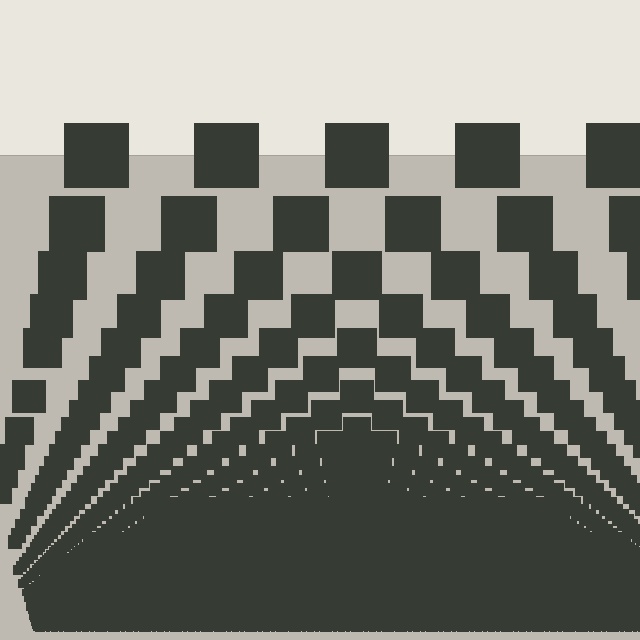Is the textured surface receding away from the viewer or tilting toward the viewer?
The surface appears to tilt toward the viewer. Texture elements get larger and sparser toward the top.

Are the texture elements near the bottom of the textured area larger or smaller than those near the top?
Smaller. The gradient is inverted — elements near the bottom are smaller and denser.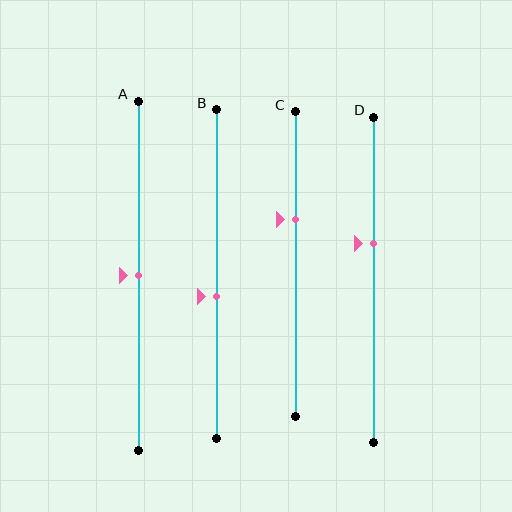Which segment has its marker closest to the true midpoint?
Segment A has its marker closest to the true midpoint.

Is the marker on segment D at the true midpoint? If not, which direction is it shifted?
No, the marker on segment D is shifted upward by about 11% of the segment length.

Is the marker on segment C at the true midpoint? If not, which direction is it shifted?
No, the marker on segment C is shifted upward by about 15% of the segment length.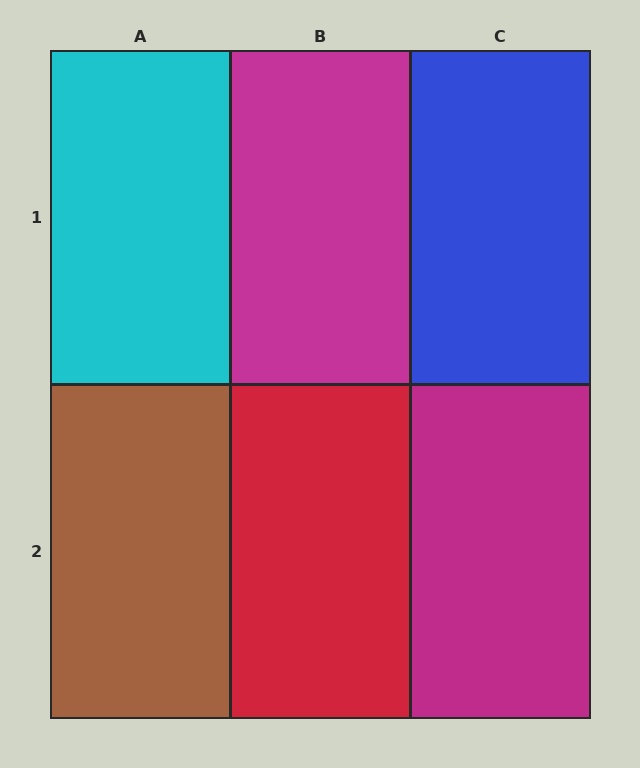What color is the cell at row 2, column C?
Magenta.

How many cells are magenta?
2 cells are magenta.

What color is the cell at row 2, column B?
Red.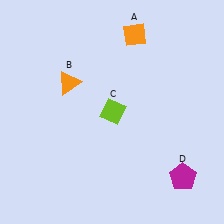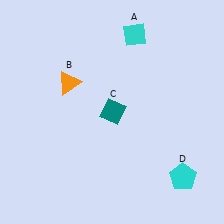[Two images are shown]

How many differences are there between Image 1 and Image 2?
There are 3 differences between the two images.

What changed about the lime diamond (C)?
In Image 1, C is lime. In Image 2, it changed to teal.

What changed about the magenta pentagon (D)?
In Image 1, D is magenta. In Image 2, it changed to cyan.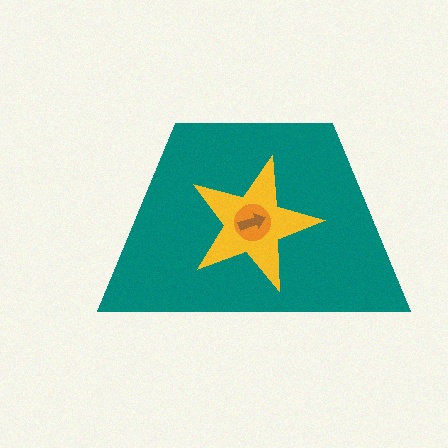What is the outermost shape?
The teal trapezoid.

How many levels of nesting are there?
4.